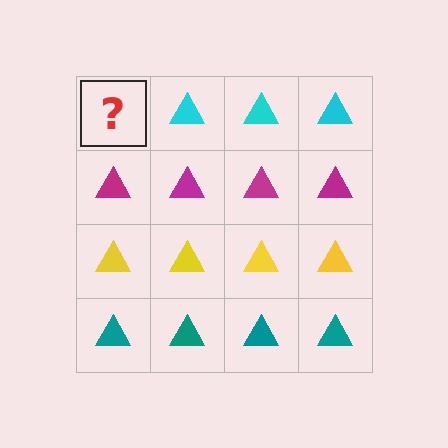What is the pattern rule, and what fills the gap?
The rule is that each row has a consistent color. The gap should be filled with a cyan triangle.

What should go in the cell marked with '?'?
The missing cell should contain a cyan triangle.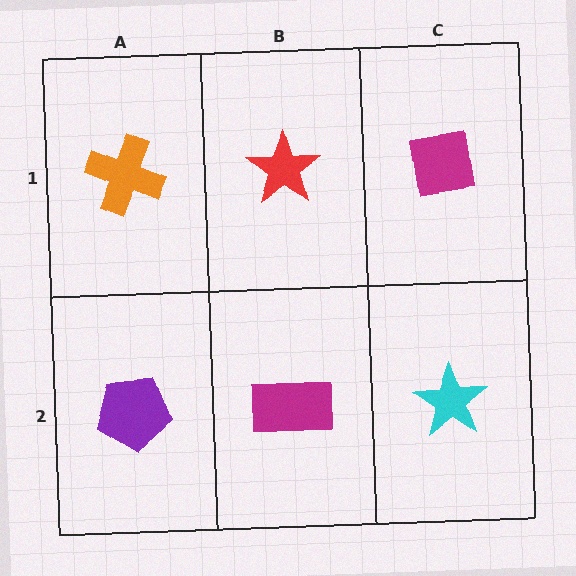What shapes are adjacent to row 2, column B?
A red star (row 1, column B), a purple pentagon (row 2, column A), a cyan star (row 2, column C).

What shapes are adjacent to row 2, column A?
An orange cross (row 1, column A), a magenta rectangle (row 2, column B).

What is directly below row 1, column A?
A purple pentagon.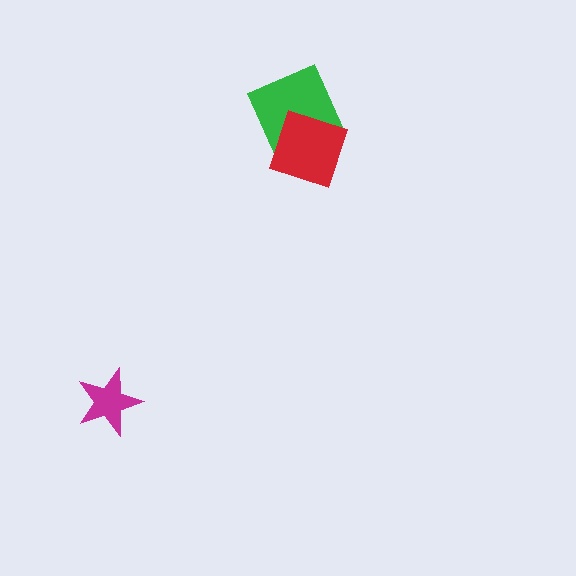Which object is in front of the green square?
The red diamond is in front of the green square.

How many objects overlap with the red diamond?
1 object overlaps with the red diamond.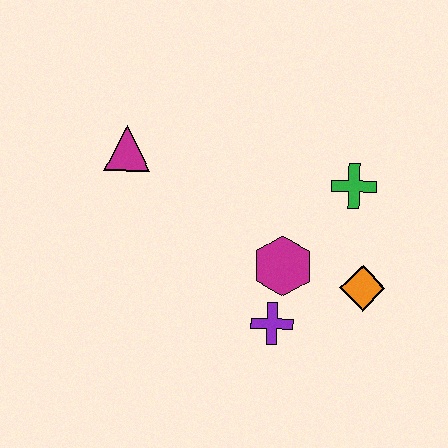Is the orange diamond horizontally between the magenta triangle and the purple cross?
No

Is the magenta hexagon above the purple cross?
Yes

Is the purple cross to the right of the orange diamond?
No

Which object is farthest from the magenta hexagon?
The magenta triangle is farthest from the magenta hexagon.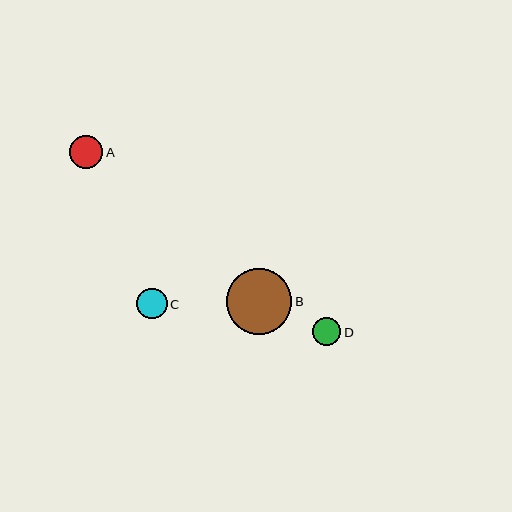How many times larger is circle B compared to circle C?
Circle B is approximately 2.1 times the size of circle C.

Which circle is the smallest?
Circle D is the smallest with a size of approximately 28 pixels.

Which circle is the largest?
Circle B is the largest with a size of approximately 66 pixels.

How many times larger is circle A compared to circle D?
Circle A is approximately 1.2 times the size of circle D.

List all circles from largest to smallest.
From largest to smallest: B, A, C, D.